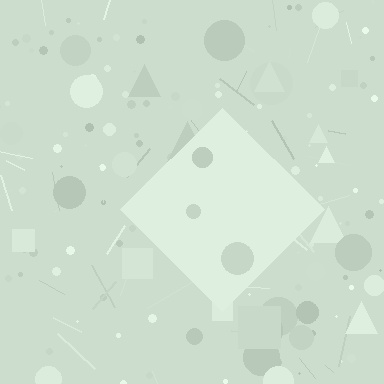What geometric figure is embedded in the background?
A diamond is embedded in the background.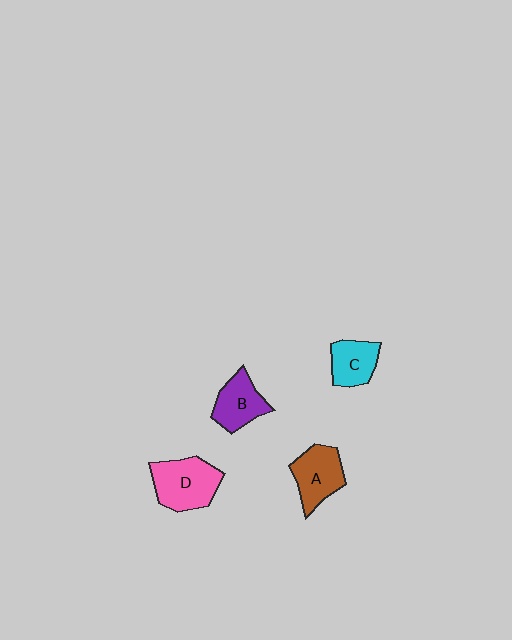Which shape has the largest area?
Shape D (pink).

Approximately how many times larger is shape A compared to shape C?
Approximately 1.3 times.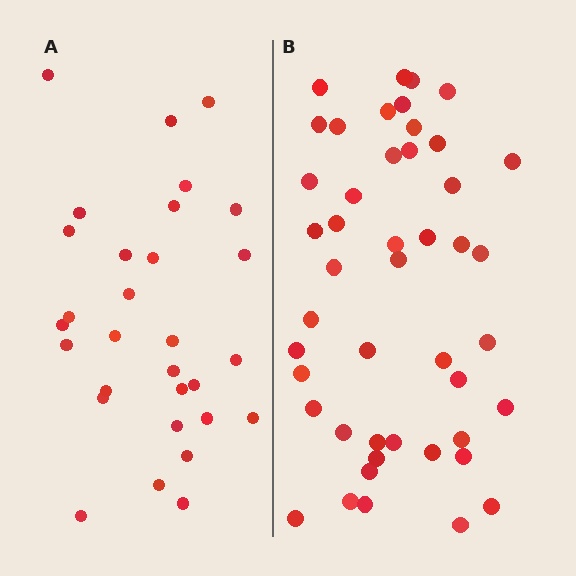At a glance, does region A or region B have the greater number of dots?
Region B (the right region) has more dots.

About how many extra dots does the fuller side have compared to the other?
Region B has approximately 15 more dots than region A.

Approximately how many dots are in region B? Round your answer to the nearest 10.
About 50 dots. (The exact count is 46, which rounds to 50.)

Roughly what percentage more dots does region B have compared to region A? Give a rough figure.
About 55% more.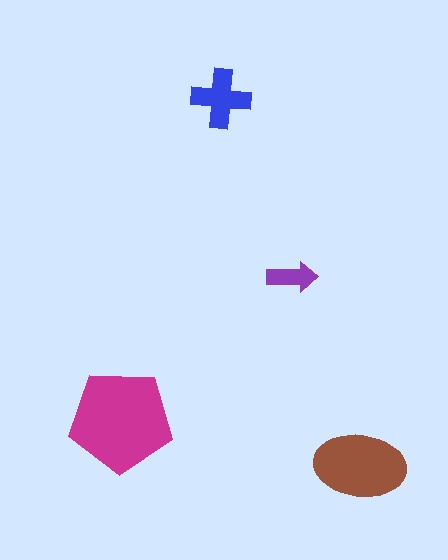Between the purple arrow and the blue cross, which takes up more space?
The blue cross.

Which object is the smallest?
The purple arrow.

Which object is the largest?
The magenta pentagon.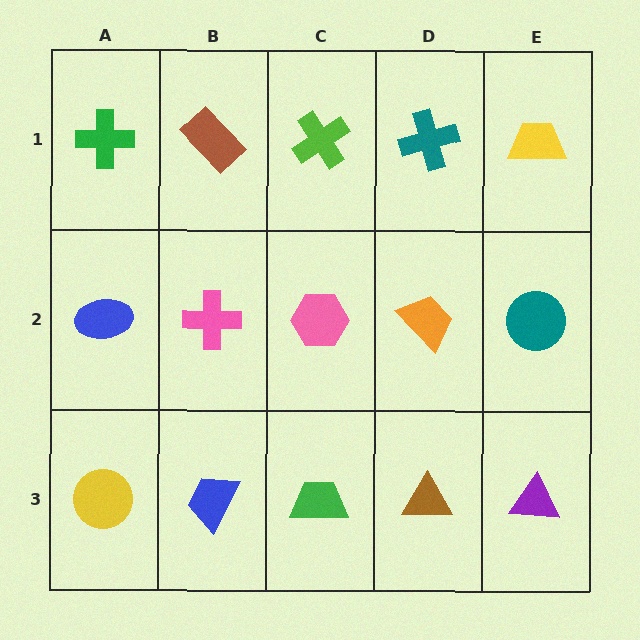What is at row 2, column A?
A blue ellipse.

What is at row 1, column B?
A brown rectangle.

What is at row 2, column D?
An orange trapezoid.